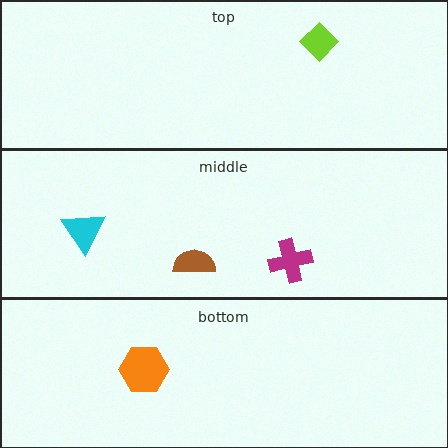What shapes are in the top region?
The lime diamond.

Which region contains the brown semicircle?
The middle region.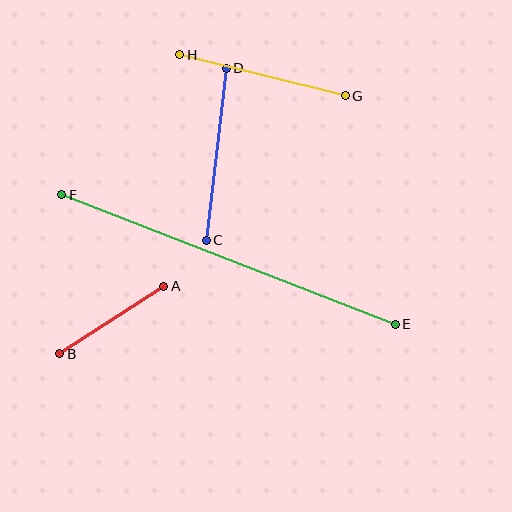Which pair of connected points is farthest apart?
Points E and F are farthest apart.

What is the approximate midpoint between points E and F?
The midpoint is at approximately (229, 260) pixels.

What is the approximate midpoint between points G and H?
The midpoint is at approximately (263, 75) pixels.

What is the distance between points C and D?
The distance is approximately 173 pixels.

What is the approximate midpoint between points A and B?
The midpoint is at approximately (112, 320) pixels.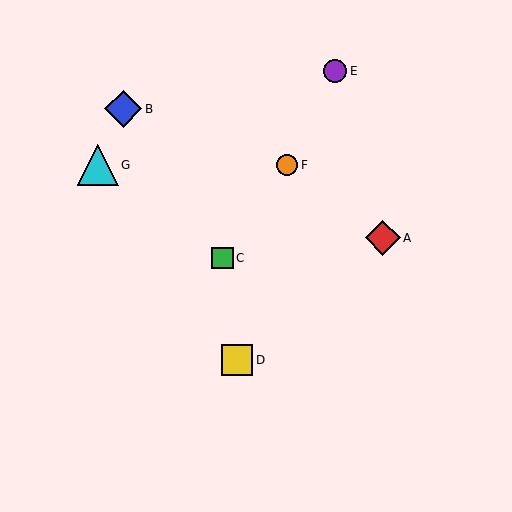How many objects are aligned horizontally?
2 objects (F, G) are aligned horizontally.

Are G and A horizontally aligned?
No, G is at y≈165 and A is at y≈238.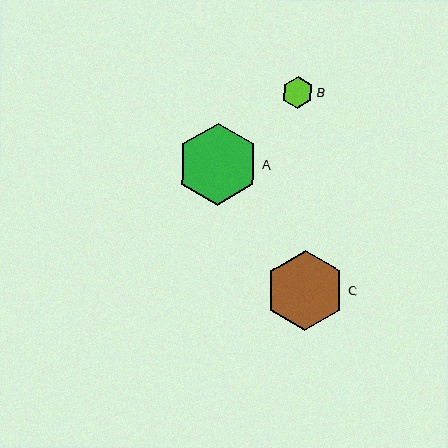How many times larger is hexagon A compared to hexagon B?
Hexagon A is approximately 2.6 times the size of hexagon B.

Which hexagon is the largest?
Hexagon A is the largest with a size of approximately 82 pixels.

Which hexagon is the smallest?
Hexagon B is the smallest with a size of approximately 32 pixels.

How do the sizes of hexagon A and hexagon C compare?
Hexagon A and hexagon C are approximately the same size.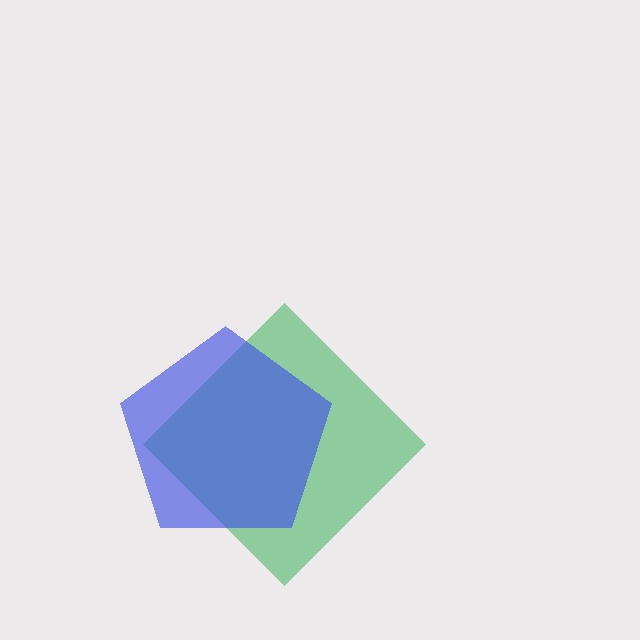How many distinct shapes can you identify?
There are 2 distinct shapes: a green diamond, a blue pentagon.